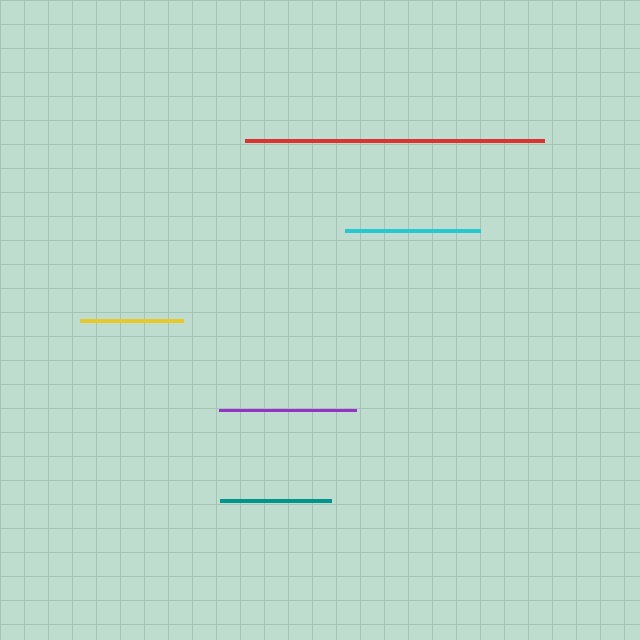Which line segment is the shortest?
The yellow line is the shortest at approximately 104 pixels.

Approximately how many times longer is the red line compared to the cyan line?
The red line is approximately 2.2 times the length of the cyan line.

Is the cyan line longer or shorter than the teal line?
The cyan line is longer than the teal line.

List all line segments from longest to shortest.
From longest to shortest: red, purple, cyan, teal, yellow.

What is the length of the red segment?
The red segment is approximately 299 pixels long.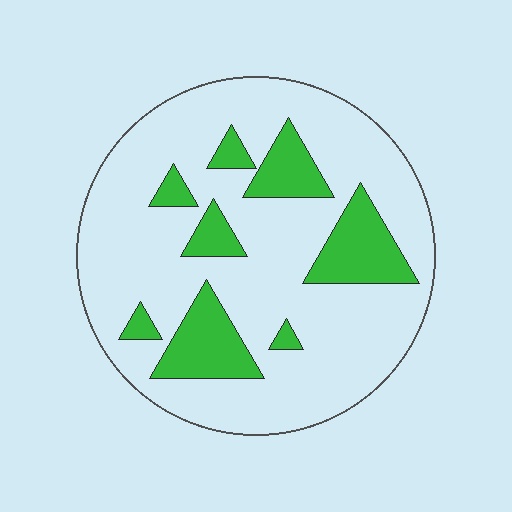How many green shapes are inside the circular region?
8.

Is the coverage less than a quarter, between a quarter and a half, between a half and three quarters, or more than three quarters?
Less than a quarter.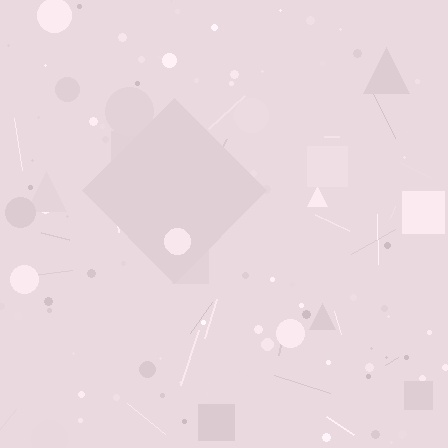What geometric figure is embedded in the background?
A diamond is embedded in the background.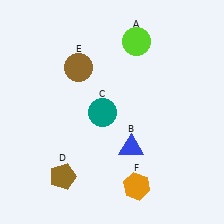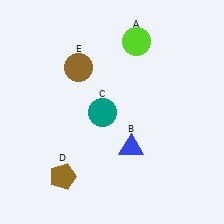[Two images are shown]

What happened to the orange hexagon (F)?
The orange hexagon (F) was removed in Image 2. It was in the bottom-right area of Image 1.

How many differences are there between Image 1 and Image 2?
There is 1 difference between the two images.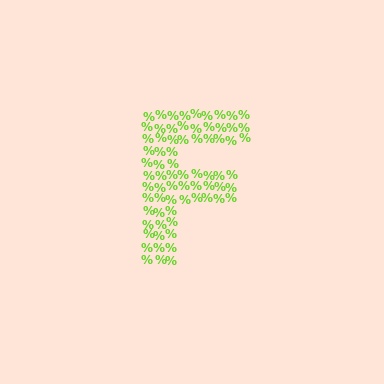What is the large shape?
The large shape is the letter F.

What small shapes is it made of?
It is made of small percent signs.